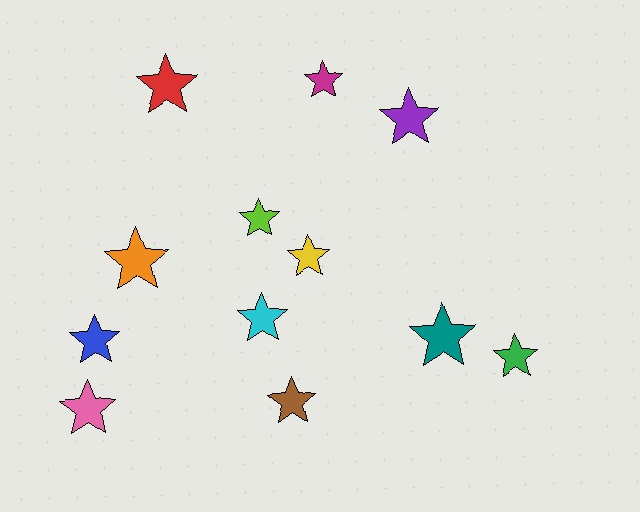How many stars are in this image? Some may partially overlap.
There are 12 stars.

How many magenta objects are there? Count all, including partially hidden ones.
There is 1 magenta object.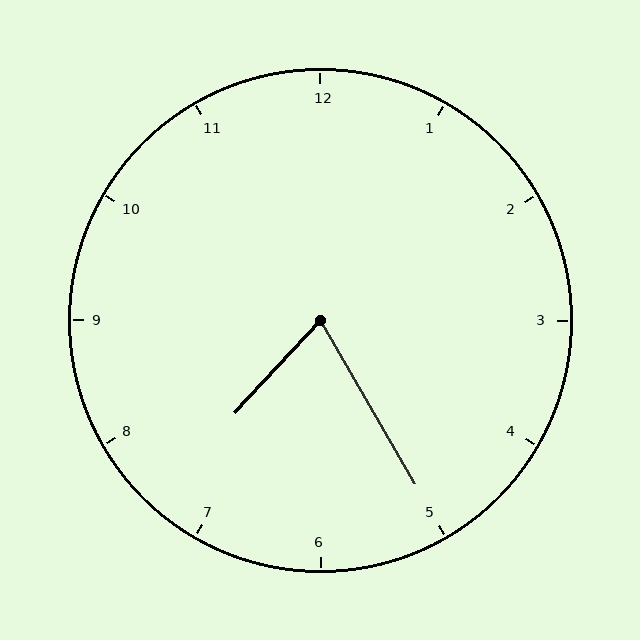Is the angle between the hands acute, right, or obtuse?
It is acute.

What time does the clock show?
7:25.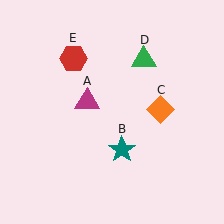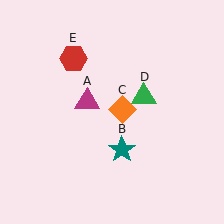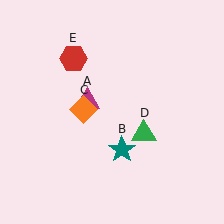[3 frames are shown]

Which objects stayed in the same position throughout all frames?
Magenta triangle (object A) and teal star (object B) and red hexagon (object E) remained stationary.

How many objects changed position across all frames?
2 objects changed position: orange diamond (object C), green triangle (object D).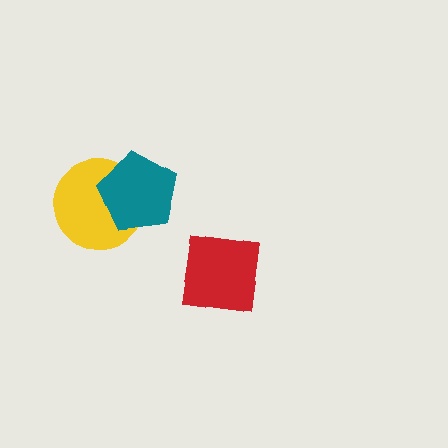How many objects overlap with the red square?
0 objects overlap with the red square.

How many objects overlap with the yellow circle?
1 object overlaps with the yellow circle.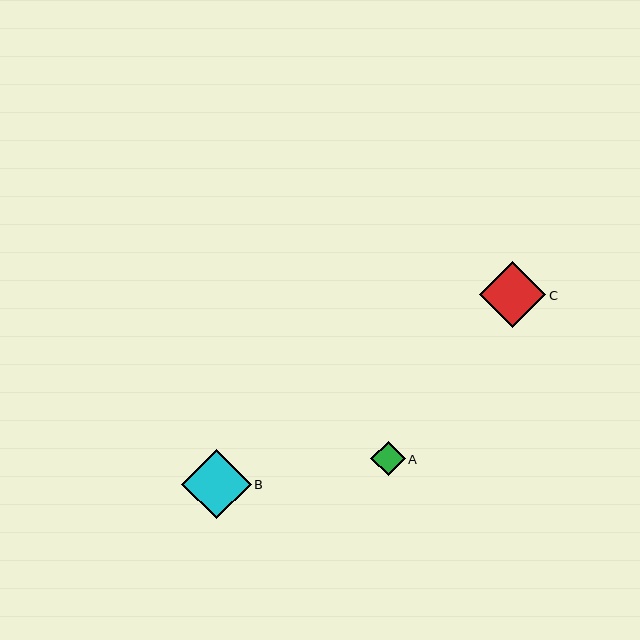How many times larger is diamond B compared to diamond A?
Diamond B is approximately 2.0 times the size of diamond A.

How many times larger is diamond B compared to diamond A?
Diamond B is approximately 2.0 times the size of diamond A.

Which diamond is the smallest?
Diamond A is the smallest with a size of approximately 34 pixels.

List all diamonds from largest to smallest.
From largest to smallest: B, C, A.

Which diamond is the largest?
Diamond B is the largest with a size of approximately 69 pixels.